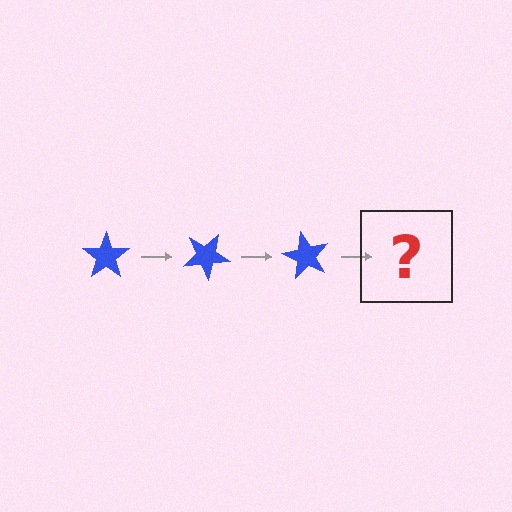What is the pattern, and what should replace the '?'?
The pattern is that the star rotates 30 degrees each step. The '?' should be a blue star rotated 90 degrees.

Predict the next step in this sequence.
The next step is a blue star rotated 90 degrees.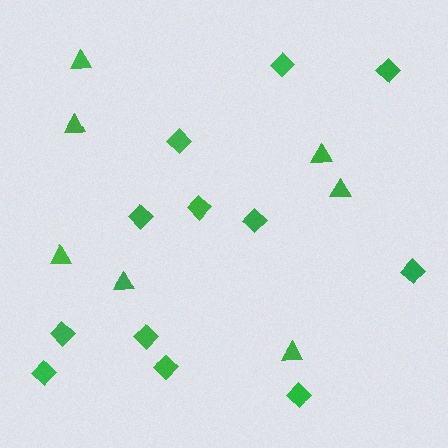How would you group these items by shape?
There are 2 groups: one group of diamonds (12) and one group of triangles (7).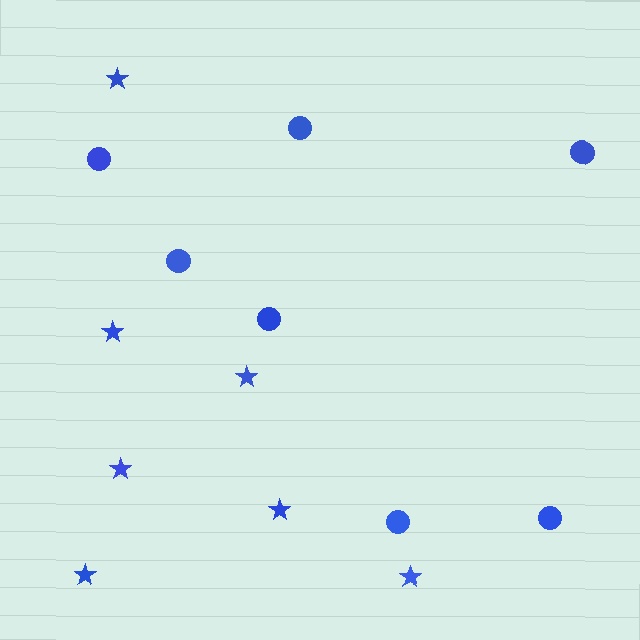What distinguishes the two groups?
There are 2 groups: one group of circles (7) and one group of stars (7).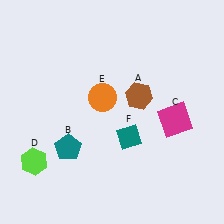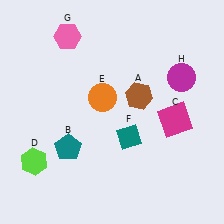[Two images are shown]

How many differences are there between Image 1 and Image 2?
There are 2 differences between the two images.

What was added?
A pink hexagon (G), a magenta circle (H) were added in Image 2.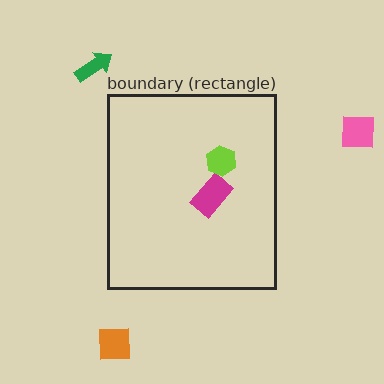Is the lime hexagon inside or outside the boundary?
Inside.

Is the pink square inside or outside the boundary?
Outside.